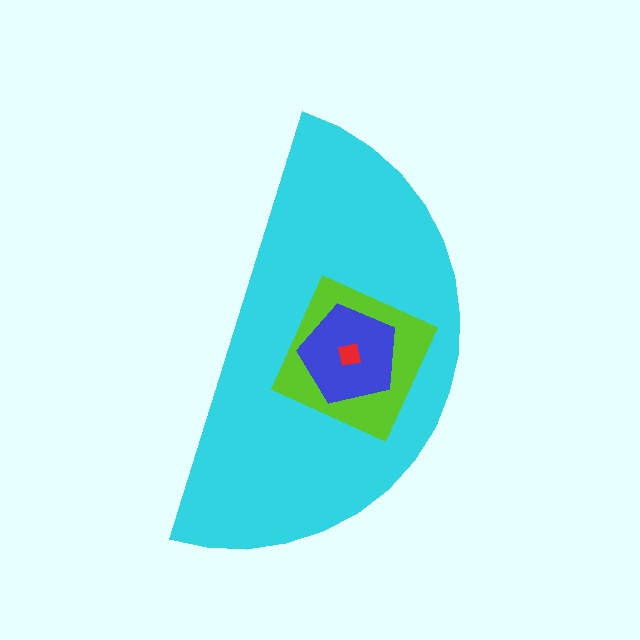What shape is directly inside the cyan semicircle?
The lime square.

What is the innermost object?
The red square.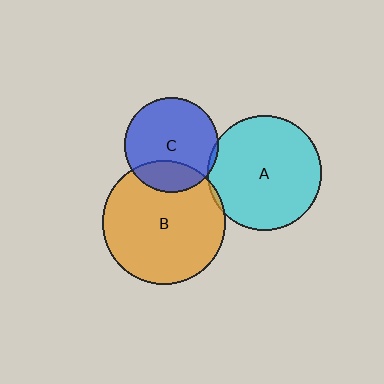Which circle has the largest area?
Circle B (orange).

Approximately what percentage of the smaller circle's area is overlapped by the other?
Approximately 5%.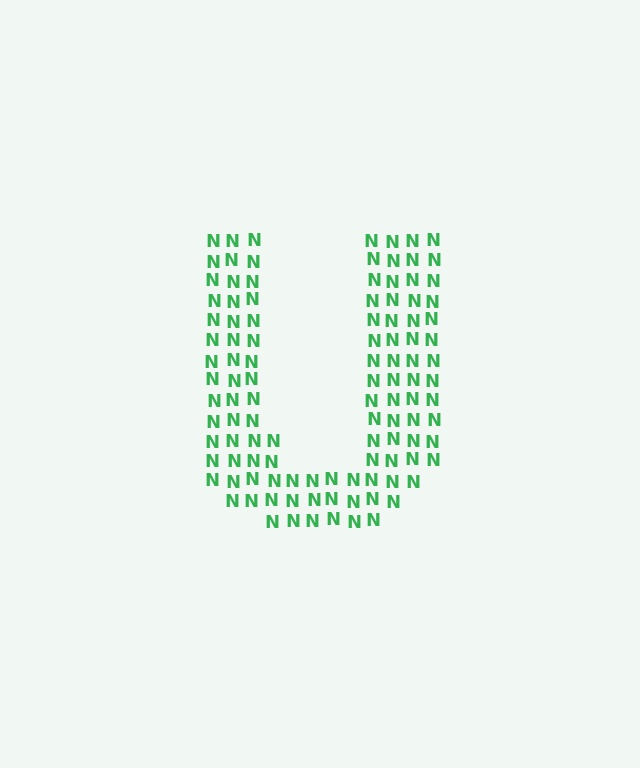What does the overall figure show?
The overall figure shows the letter U.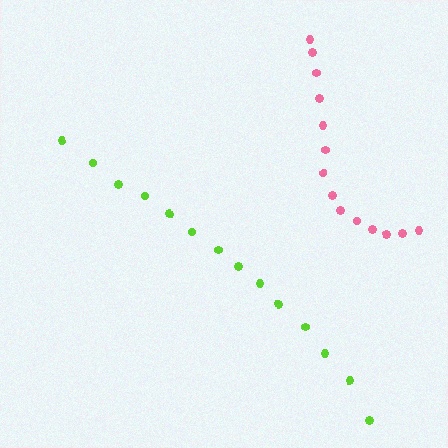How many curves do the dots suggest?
There are 2 distinct paths.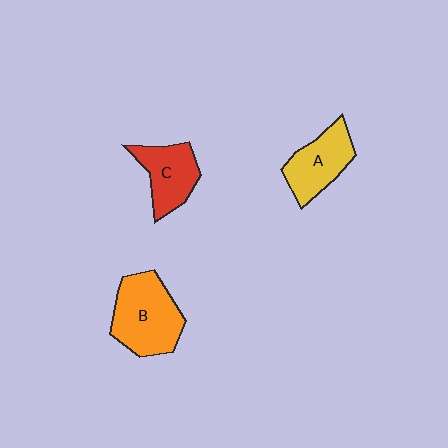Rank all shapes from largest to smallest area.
From largest to smallest: B (orange), A (yellow), C (red).